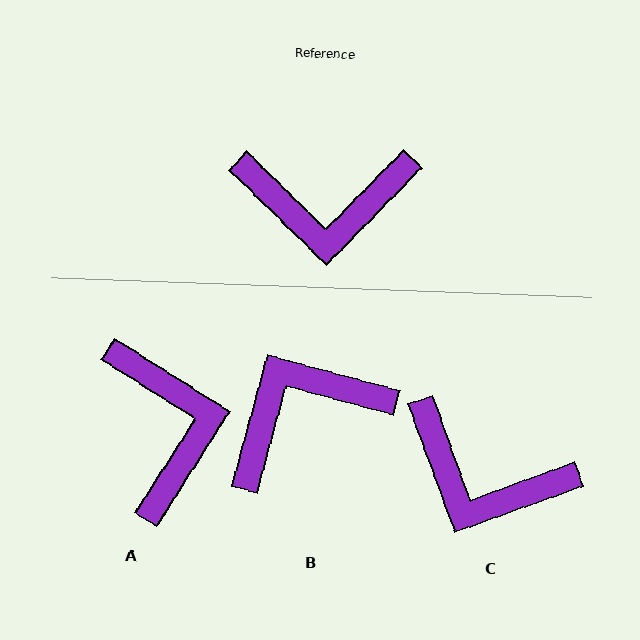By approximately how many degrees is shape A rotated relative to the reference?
Approximately 102 degrees counter-clockwise.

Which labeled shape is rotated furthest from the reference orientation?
B, about 151 degrees away.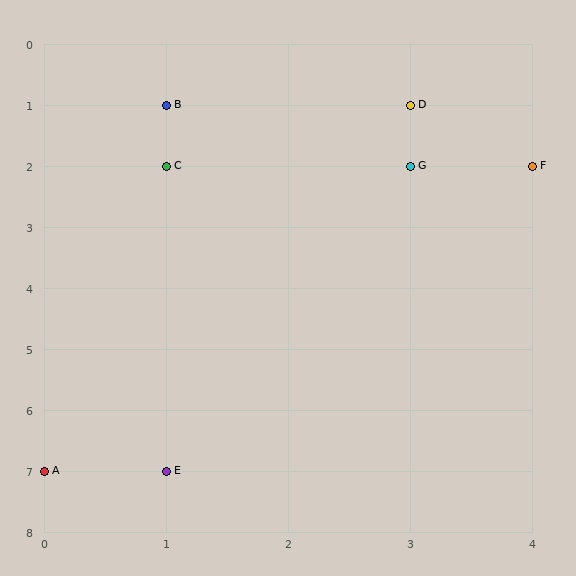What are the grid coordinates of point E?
Point E is at grid coordinates (1, 7).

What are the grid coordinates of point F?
Point F is at grid coordinates (4, 2).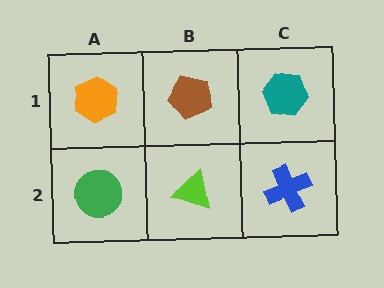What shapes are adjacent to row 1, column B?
A lime triangle (row 2, column B), an orange hexagon (row 1, column A), a teal hexagon (row 1, column C).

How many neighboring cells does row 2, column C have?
2.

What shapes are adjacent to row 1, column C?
A blue cross (row 2, column C), a brown pentagon (row 1, column B).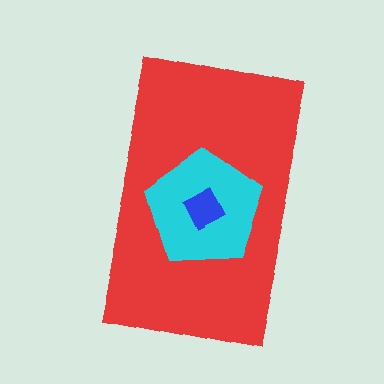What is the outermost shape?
The red rectangle.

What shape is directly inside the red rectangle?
The cyan pentagon.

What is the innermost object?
The blue square.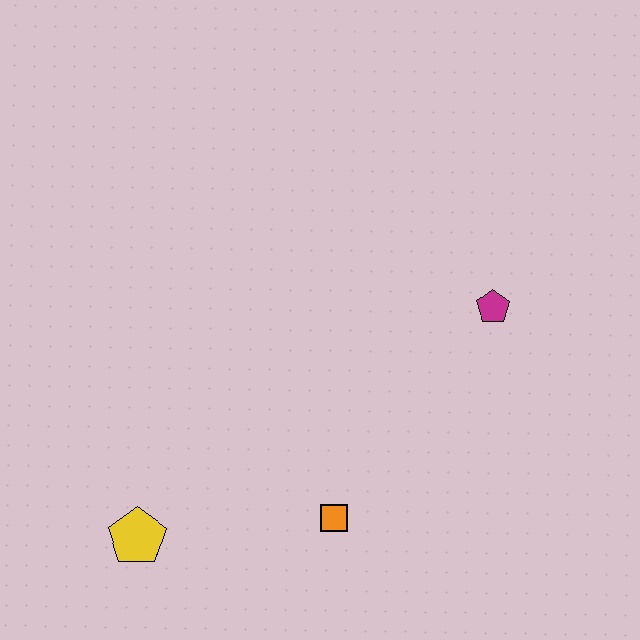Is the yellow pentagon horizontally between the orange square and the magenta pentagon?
No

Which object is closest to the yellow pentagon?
The orange square is closest to the yellow pentagon.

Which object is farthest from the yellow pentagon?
The magenta pentagon is farthest from the yellow pentagon.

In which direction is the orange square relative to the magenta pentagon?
The orange square is below the magenta pentagon.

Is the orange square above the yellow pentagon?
Yes